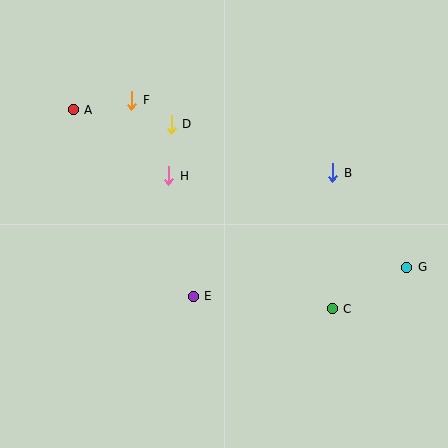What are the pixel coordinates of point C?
Point C is at (332, 309).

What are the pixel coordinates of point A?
Point A is at (73, 110).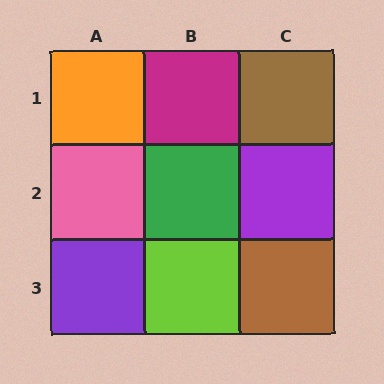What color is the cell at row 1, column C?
Brown.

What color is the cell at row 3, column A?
Purple.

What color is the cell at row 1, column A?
Orange.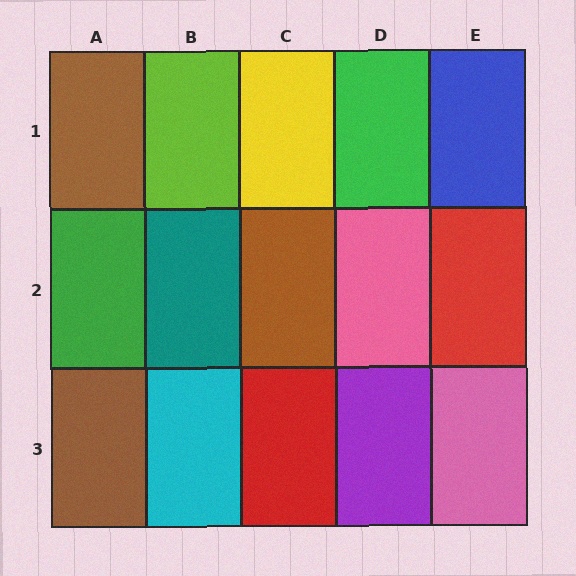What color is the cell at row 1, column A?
Brown.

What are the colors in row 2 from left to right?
Green, teal, brown, pink, red.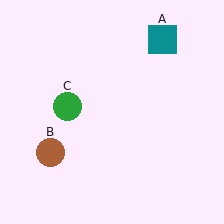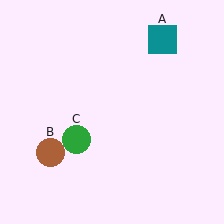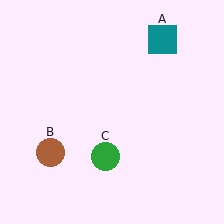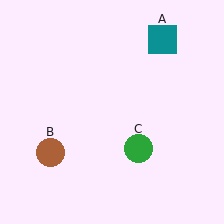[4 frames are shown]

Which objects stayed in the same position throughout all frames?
Teal square (object A) and brown circle (object B) remained stationary.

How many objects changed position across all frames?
1 object changed position: green circle (object C).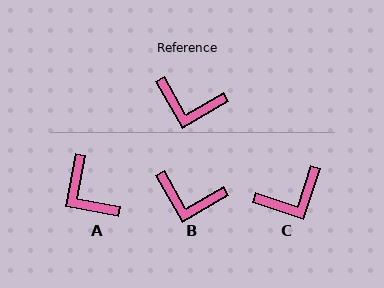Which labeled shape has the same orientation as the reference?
B.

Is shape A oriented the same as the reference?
No, it is off by about 41 degrees.